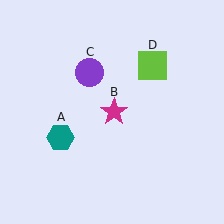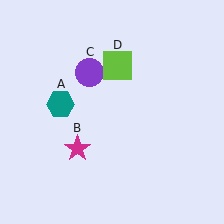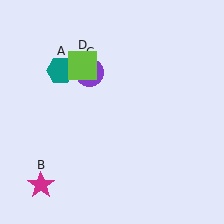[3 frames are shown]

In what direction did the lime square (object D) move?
The lime square (object D) moved left.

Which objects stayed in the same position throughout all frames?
Purple circle (object C) remained stationary.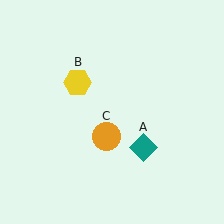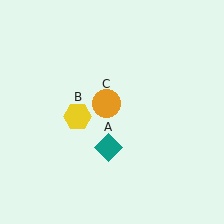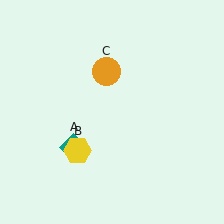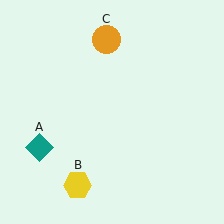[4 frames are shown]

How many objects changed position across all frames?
3 objects changed position: teal diamond (object A), yellow hexagon (object B), orange circle (object C).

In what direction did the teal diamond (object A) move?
The teal diamond (object A) moved left.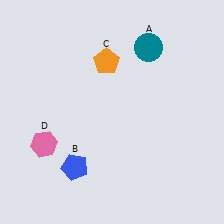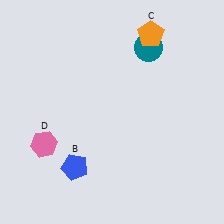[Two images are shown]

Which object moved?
The orange pentagon (C) moved right.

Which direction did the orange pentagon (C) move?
The orange pentagon (C) moved right.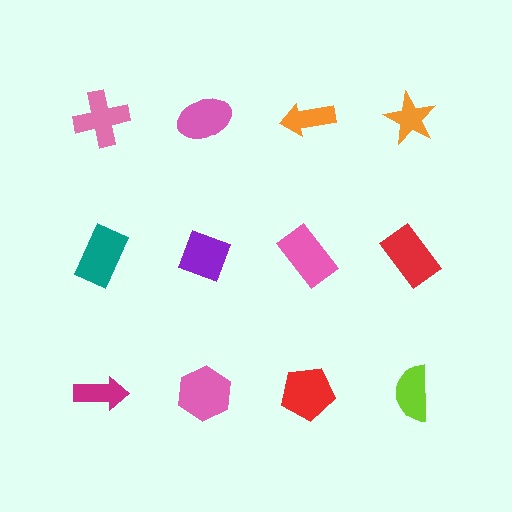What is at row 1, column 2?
A pink ellipse.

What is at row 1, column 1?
A pink cross.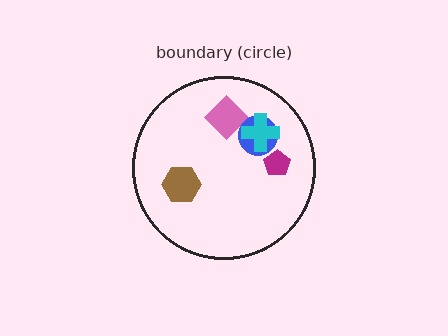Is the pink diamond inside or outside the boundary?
Inside.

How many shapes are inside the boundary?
5 inside, 0 outside.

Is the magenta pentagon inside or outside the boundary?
Inside.